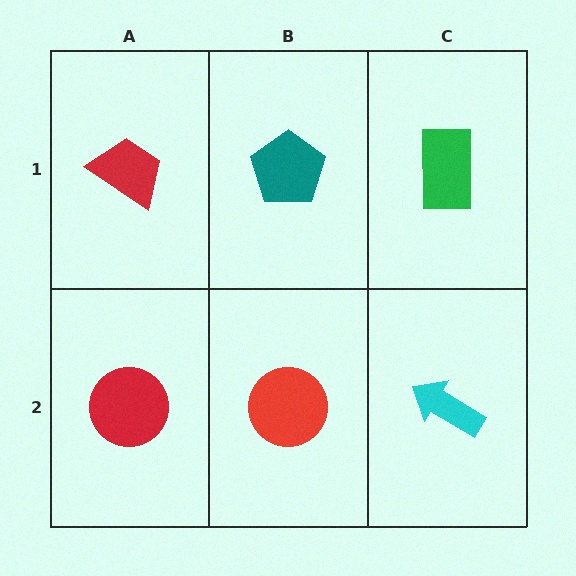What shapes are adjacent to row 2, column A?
A red trapezoid (row 1, column A), a red circle (row 2, column B).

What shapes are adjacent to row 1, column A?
A red circle (row 2, column A), a teal pentagon (row 1, column B).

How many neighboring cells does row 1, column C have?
2.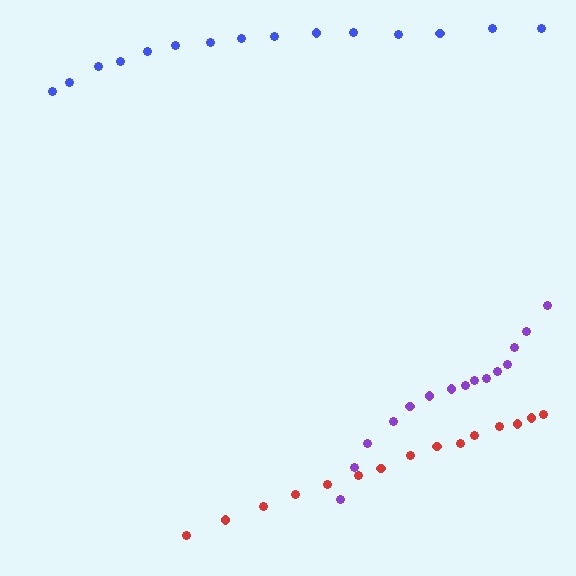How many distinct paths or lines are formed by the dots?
There are 3 distinct paths.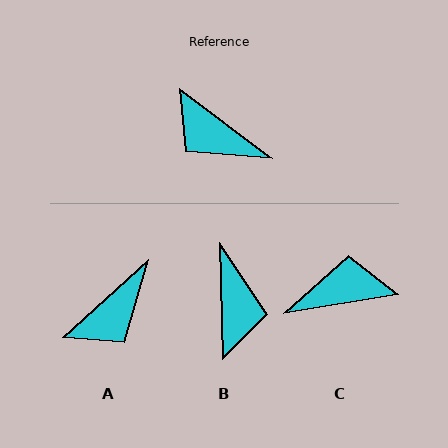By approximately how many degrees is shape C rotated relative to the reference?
Approximately 134 degrees clockwise.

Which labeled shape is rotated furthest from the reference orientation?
C, about 134 degrees away.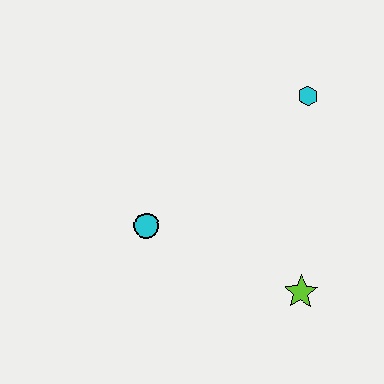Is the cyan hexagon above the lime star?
Yes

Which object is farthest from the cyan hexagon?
The cyan circle is farthest from the cyan hexagon.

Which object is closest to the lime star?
The cyan circle is closest to the lime star.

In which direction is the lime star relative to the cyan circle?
The lime star is to the right of the cyan circle.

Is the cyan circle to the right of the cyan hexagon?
No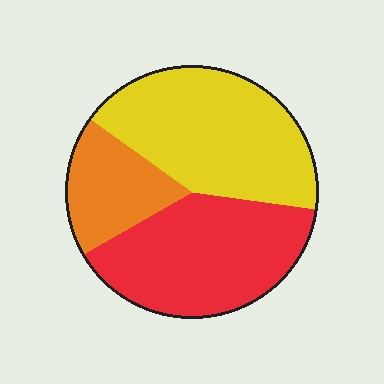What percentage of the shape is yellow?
Yellow covers around 40% of the shape.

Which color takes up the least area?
Orange, at roughly 20%.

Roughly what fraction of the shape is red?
Red covers about 40% of the shape.